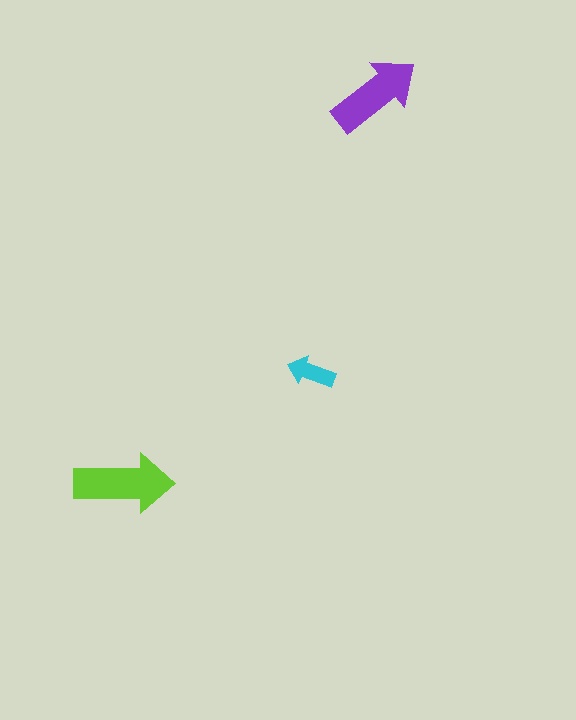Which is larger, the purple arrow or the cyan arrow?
The purple one.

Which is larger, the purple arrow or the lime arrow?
The lime one.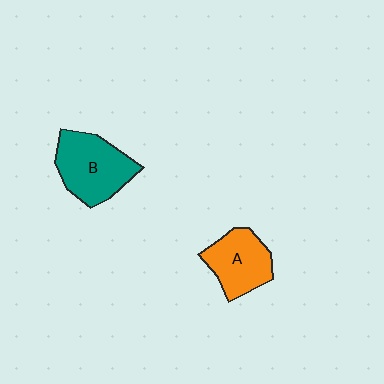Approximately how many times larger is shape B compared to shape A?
Approximately 1.3 times.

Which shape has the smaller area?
Shape A (orange).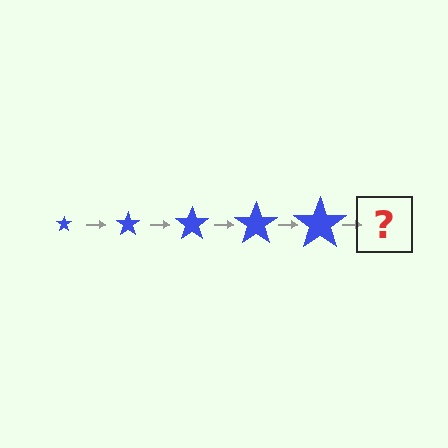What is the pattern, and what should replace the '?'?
The pattern is that the star gets progressively larger each step. The '?' should be a blue star, larger than the previous one.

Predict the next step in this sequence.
The next step is a blue star, larger than the previous one.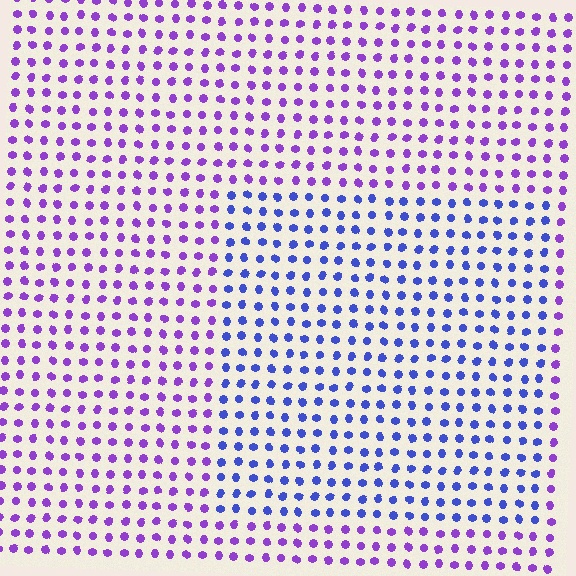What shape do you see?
I see a rectangle.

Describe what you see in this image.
The image is filled with small purple elements in a uniform arrangement. A rectangle-shaped region is visible where the elements are tinted to a slightly different hue, forming a subtle color boundary.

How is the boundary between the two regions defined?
The boundary is defined purely by a slight shift in hue (about 42 degrees). Spacing, size, and orientation are identical on both sides.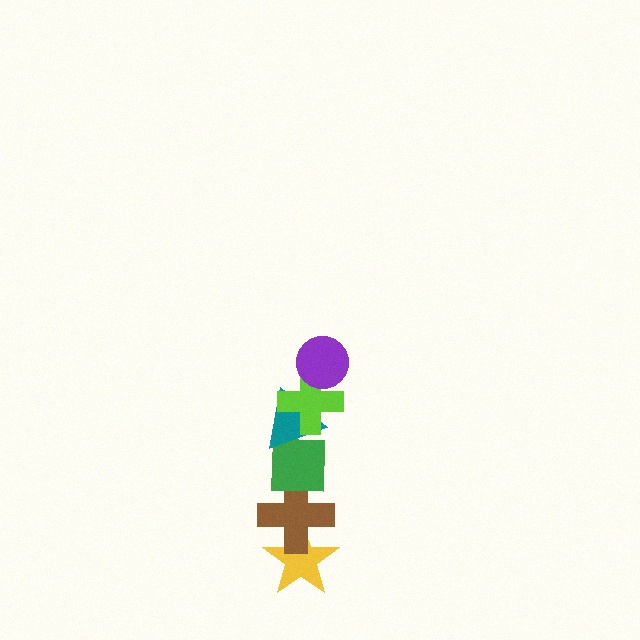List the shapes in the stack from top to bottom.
From top to bottom: the purple circle, the lime cross, the teal triangle, the green square, the brown cross, the yellow star.